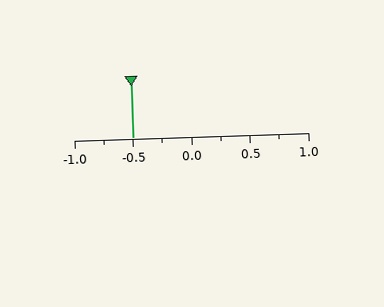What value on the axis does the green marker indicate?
The marker indicates approximately -0.5.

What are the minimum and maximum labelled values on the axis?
The axis runs from -1.0 to 1.0.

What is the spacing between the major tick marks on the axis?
The major ticks are spaced 0.5 apart.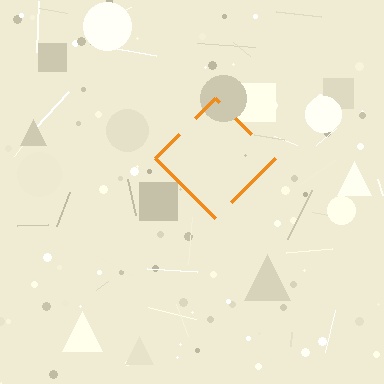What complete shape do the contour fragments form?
The contour fragments form a diamond.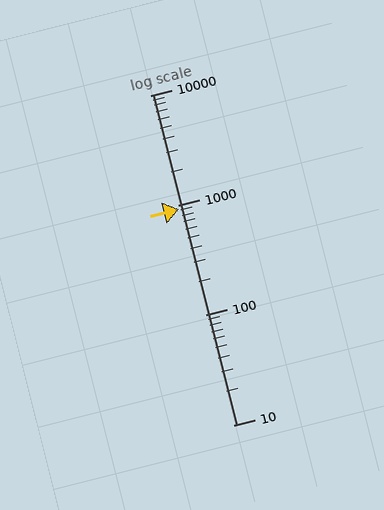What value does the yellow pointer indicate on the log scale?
The pointer indicates approximately 920.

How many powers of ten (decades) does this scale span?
The scale spans 3 decades, from 10 to 10000.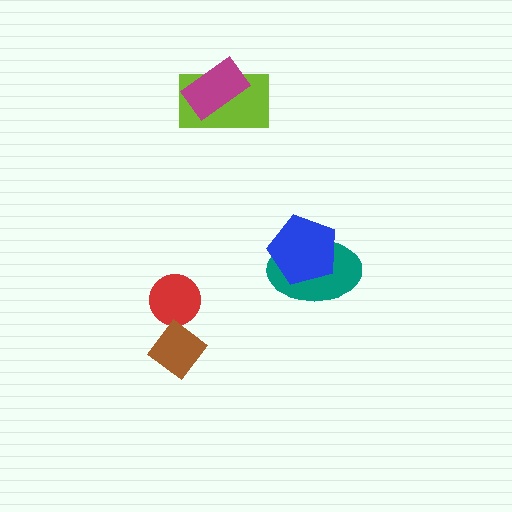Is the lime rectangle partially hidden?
Yes, it is partially covered by another shape.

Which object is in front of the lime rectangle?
The magenta rectangle is in front of the lime rectangle.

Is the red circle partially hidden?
Yes, it is partially covered by another shape.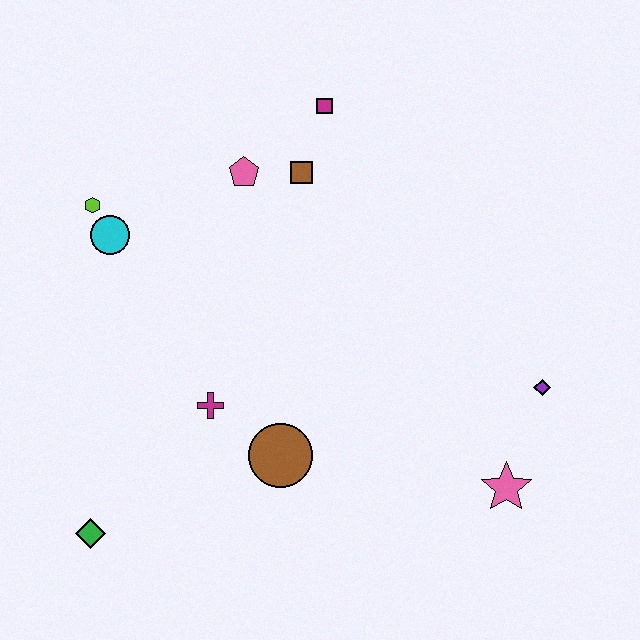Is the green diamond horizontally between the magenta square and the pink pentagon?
No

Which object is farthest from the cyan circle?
The pink star is farthest from the cyan circle.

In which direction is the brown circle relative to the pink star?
The brown circle is to the left of the pink star.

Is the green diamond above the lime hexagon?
No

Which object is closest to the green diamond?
The magenta cross is closest to the green diamond.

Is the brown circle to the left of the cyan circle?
No